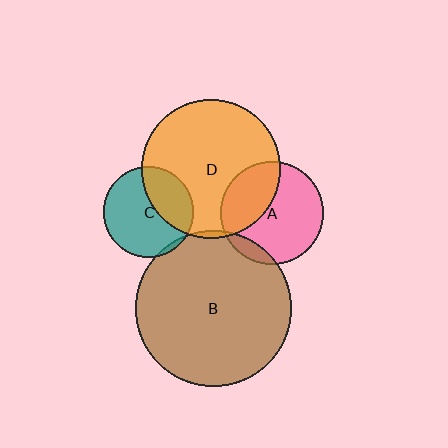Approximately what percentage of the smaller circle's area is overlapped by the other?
Approximately 5%.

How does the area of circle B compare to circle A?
Approximately 2.3 times.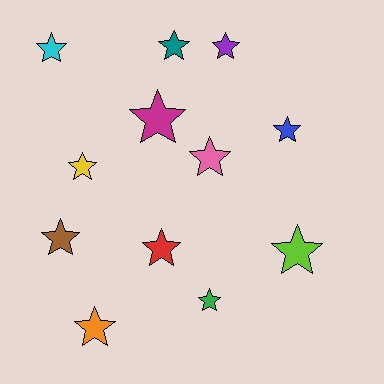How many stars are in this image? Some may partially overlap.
There are 12 stars.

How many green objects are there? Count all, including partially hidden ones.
There is 1 green object.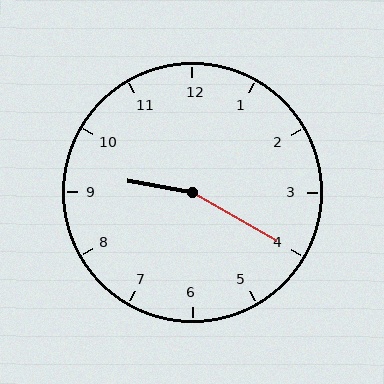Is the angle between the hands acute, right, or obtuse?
It is obtuse.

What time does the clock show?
9:20.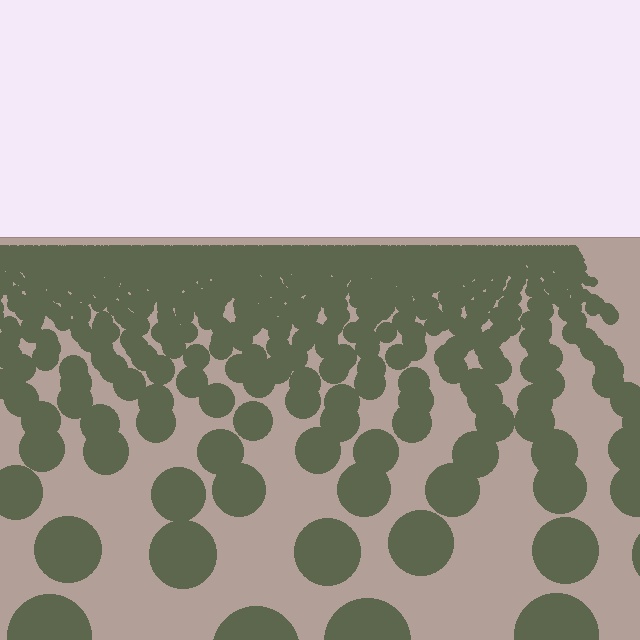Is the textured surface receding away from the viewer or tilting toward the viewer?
The surface is receding away from the viewer. Texture elements get smaller and denser toward the top.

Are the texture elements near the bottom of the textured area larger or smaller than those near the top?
Larger. Near the bottom, elements are closer to the viewer and appear at a bigger on-screen size.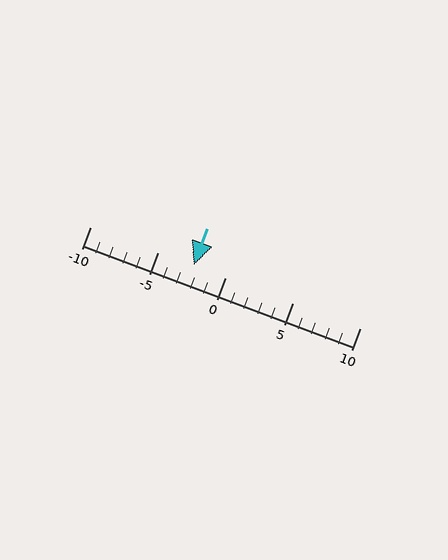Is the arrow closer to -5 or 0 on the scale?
The arrow is closer to 0.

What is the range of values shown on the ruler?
The ruler shows values from -10 to 10.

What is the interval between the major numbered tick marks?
The major tick marks are spaced 5 units apart.